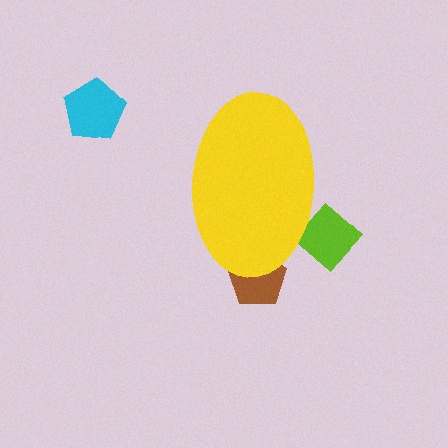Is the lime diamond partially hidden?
Yes, the lime diamond is partially hidden behind the yellow ellipse.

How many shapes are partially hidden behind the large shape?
2 shapes are partially hidden.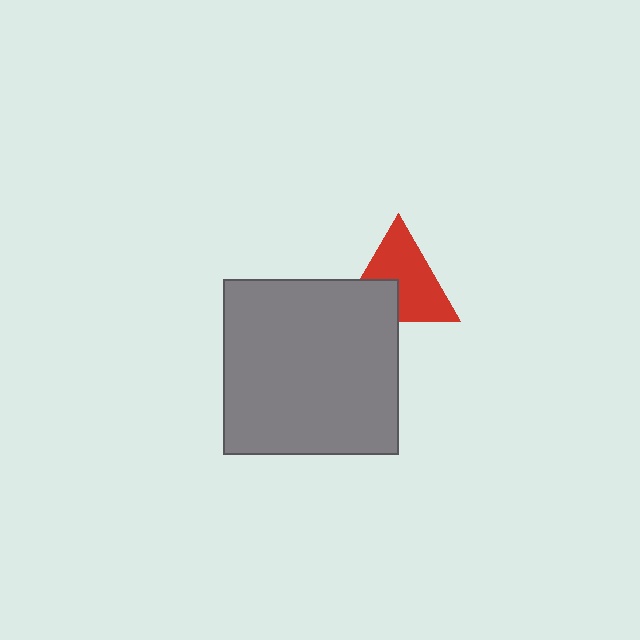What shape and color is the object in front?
The object in front is a gray square.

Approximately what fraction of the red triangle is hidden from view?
Roughly 32% of the red triangle is hidden behind the gray square.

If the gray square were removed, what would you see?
You would see the complete red triangle.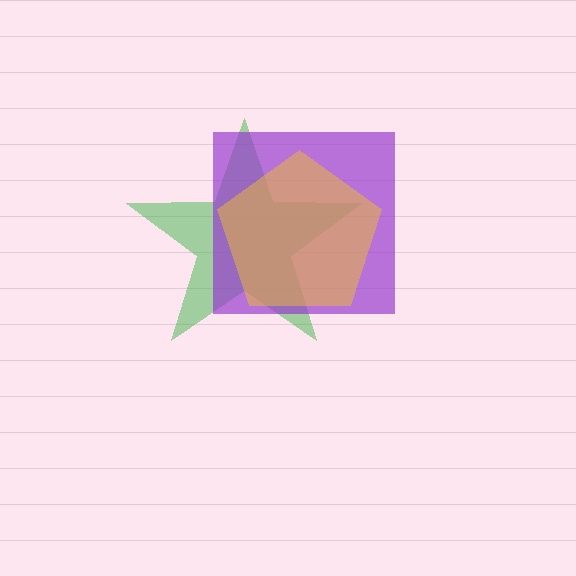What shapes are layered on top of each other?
The layered shapes are: a green star, a purple square, a yellow pentagon.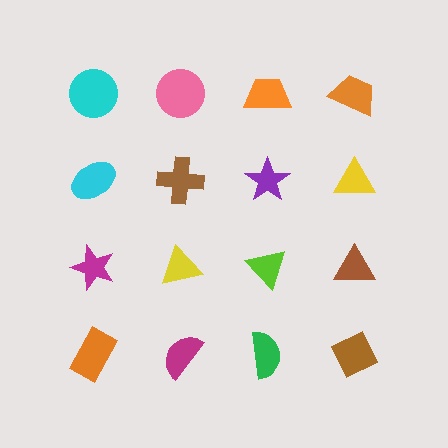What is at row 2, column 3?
A purple star.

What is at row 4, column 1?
An orange rectangle.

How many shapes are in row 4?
4 shapes.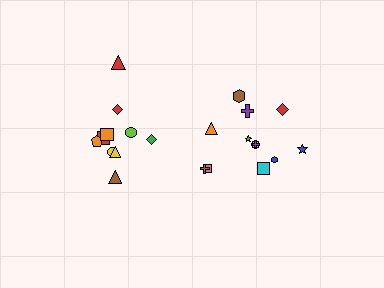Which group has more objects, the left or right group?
The right group.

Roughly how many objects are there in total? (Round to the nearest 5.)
Roughly 20 objects in total.